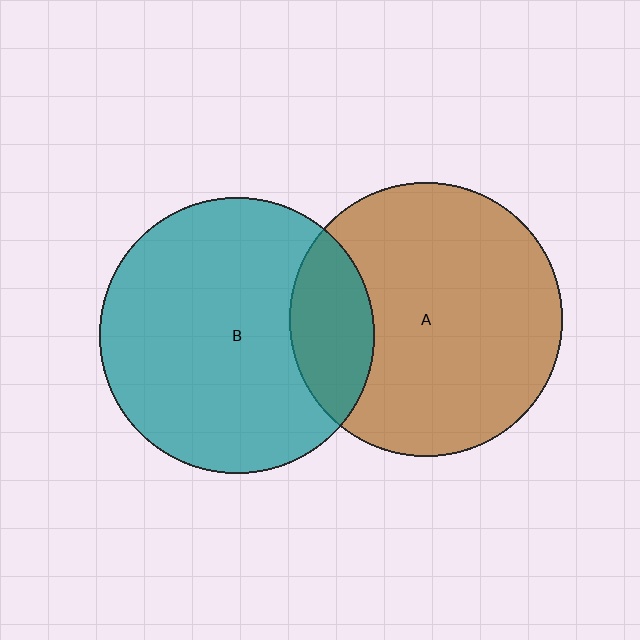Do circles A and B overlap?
Yes.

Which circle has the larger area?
Circle B (teal).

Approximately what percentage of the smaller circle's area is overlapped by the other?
Approximately 20%.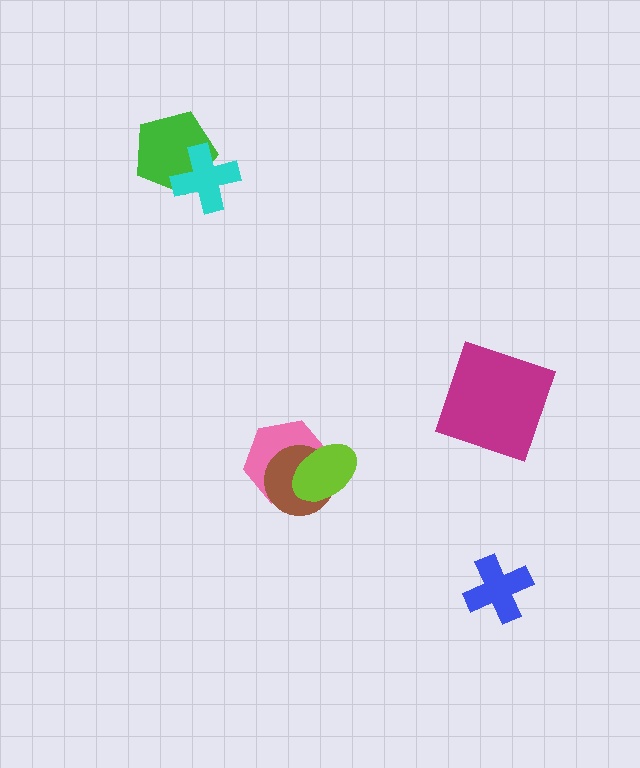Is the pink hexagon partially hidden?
Yes, it is partially covered by another shape.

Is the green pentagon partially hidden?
Yes, it is partially covered by another shape.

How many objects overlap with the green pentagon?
1 object overlaps with the green pentagon.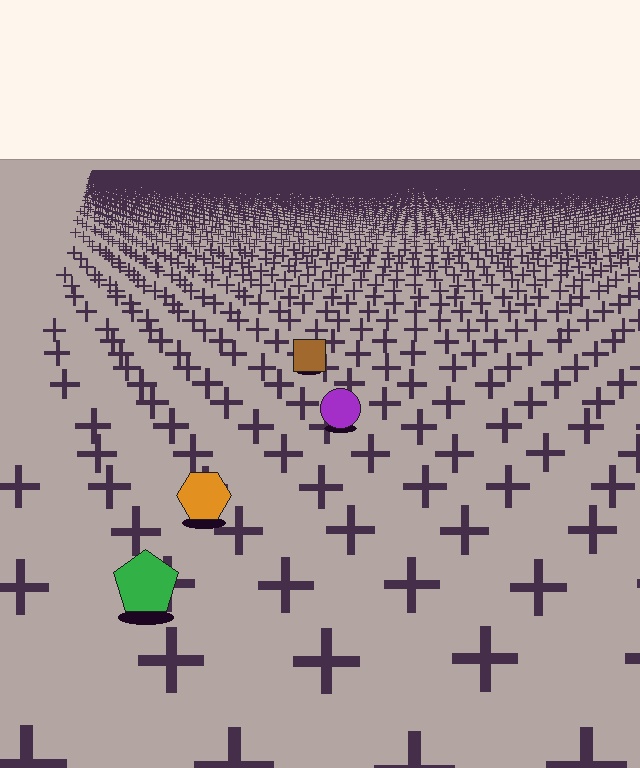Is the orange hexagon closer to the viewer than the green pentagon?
No. The green pentagon is closer — you can tell from the texture gradient: the ground texture is coarser near it.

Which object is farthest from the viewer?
The brown square is farthest from the viewer. It appears smaller and the ground texture around it is denser.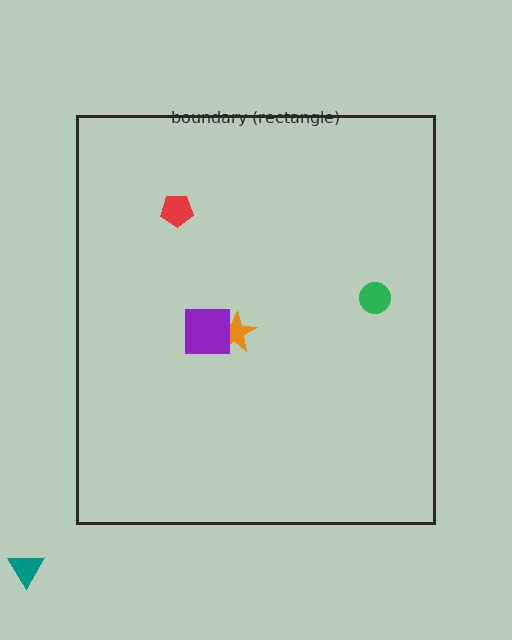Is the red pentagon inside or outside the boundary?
Inside.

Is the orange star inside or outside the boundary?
Inside.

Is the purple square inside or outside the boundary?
Inside.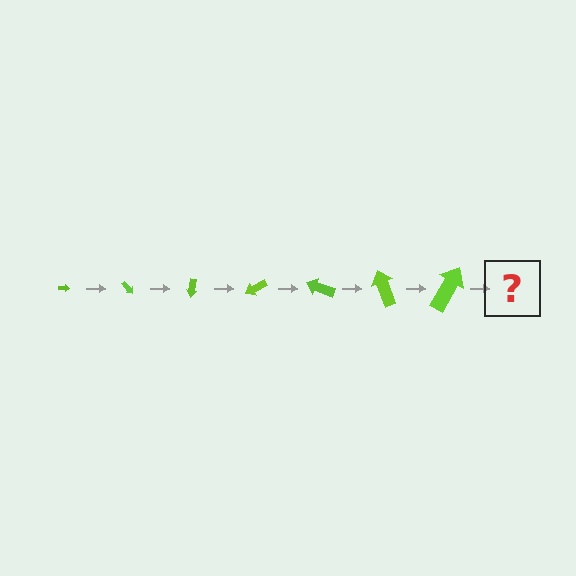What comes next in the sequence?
The next element should be an arrow, larger than the previous one and rotated 350 degrees from the start.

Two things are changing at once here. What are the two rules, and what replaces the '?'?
The two rules are that the arrow grows larger each step and it rotates 50 degrees each step. The '?' should be an arrow, larger than the previous one and rotated 350 degrees from the start.